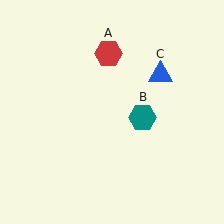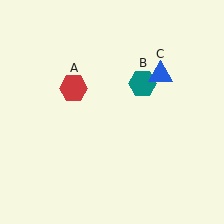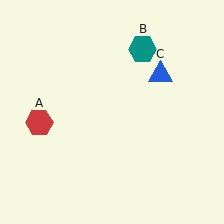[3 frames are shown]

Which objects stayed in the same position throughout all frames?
Blue triangle (object C) remained stationary.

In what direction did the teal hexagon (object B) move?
The teal hexagon (object B) moved up.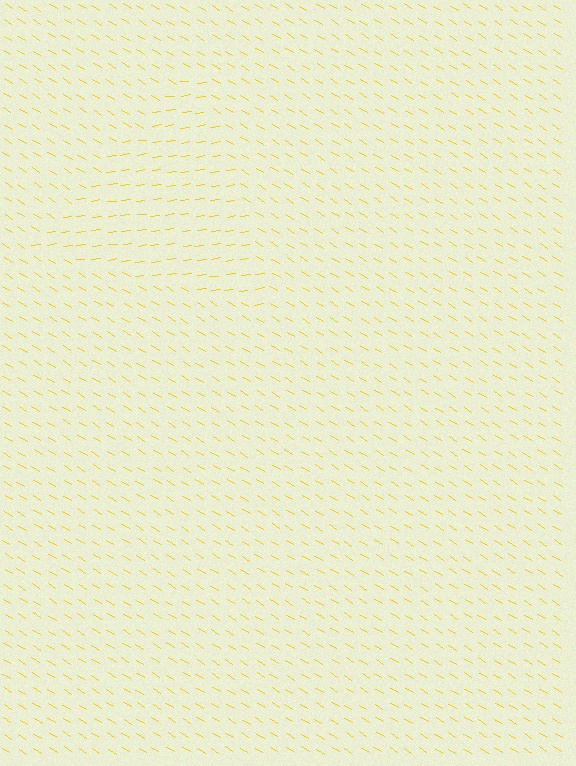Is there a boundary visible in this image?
Yes, there is a texture boundary formed by a change in line orientation.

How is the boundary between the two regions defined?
The boundary is defined purely by a change in line orientation (approximately 39 degrees difference). All lines are the same color and thickness.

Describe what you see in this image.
The image is filled with small yellow line segments. A triangle region in the image has lines oriented differently from the surrounding lines, creating a visible texture boundary.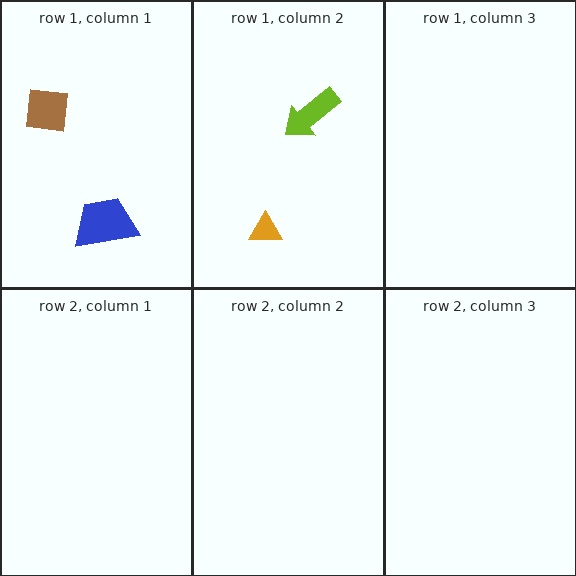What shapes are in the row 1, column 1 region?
The blue trapezoid, the brown square.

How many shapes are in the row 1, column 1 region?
2.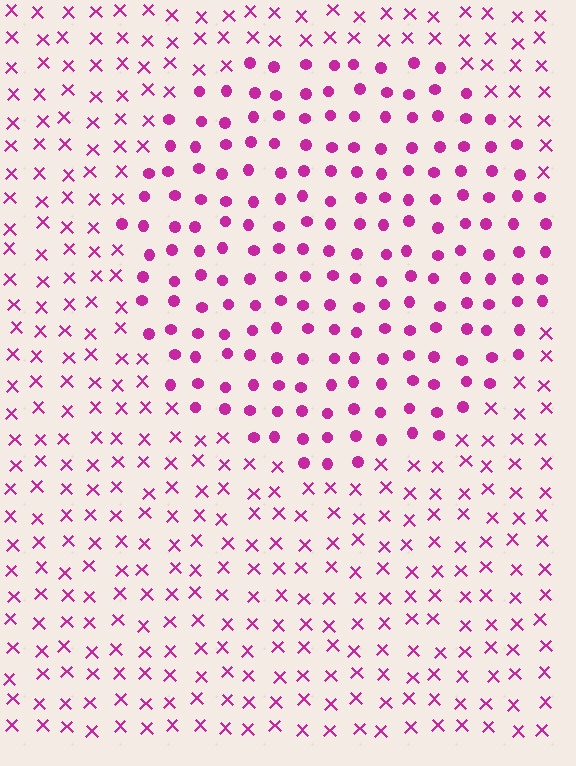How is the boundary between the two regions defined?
The boundary is defined by a change in element shape: circles inside vs. X marks outside. All elements share the same color and spacing.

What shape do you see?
I see a circle.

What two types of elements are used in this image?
The image uses circles inside the circle region and X marks outside it.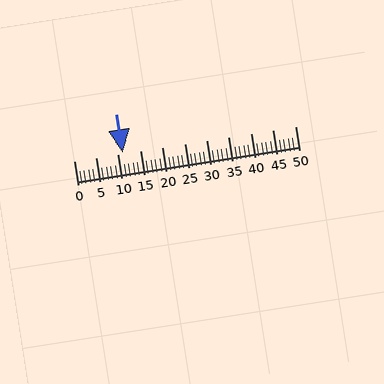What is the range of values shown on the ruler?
The ruler shows values from 0 to 50.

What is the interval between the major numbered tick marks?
The major tick marks are spaced 5 units apart.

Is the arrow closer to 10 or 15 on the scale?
The arrow is closer to 10.